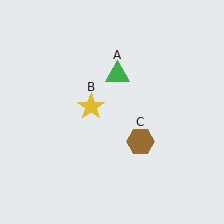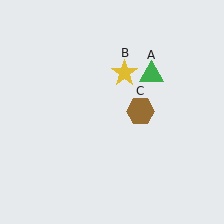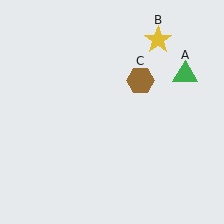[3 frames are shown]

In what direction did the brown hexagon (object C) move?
The brown hexagon (object C) moved up.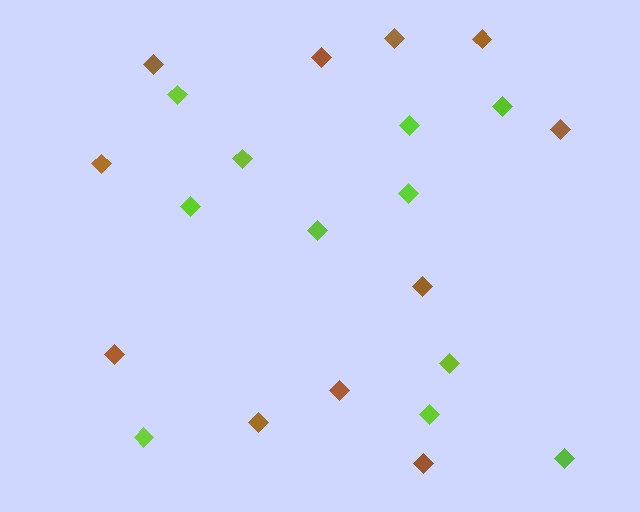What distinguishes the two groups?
There are 2 groups: one group of lime diamonds (11) and one group of brown diamonds (11).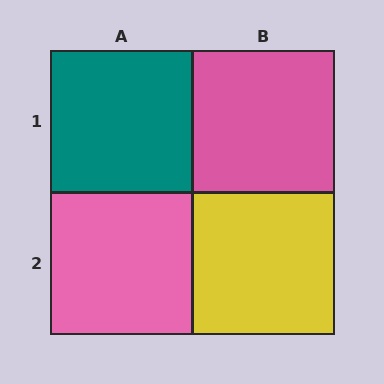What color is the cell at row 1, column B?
Pink.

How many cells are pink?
2 cells are pink.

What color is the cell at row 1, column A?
Teal.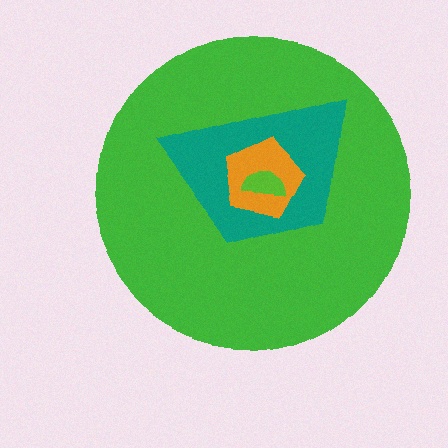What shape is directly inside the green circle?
The teal trapezoid.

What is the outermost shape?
The green circle.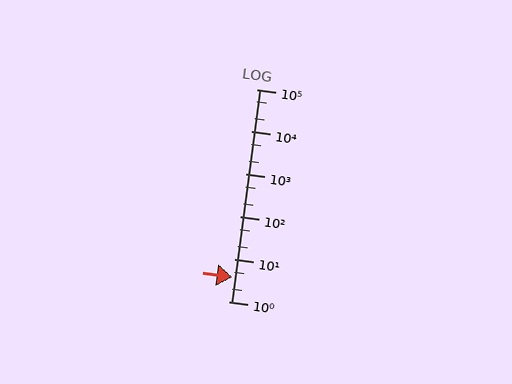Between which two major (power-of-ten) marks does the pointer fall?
The pointer is between 1 and 10.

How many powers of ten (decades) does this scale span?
The scale spans 5 decades, from 1 to 100000.